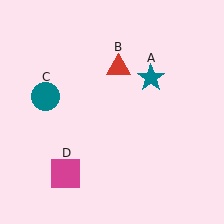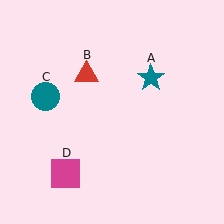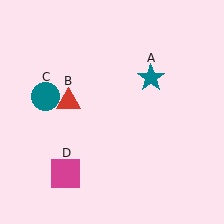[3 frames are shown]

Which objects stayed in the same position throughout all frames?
Teal star (object A) and teal circle (object C) and magenta square (object D) remained stationary.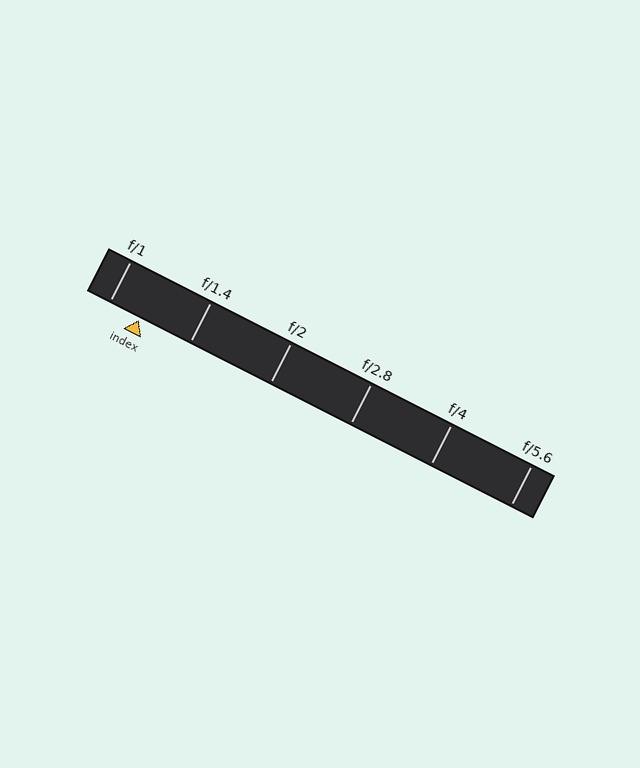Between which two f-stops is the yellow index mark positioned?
The index mark is between f/1 and f/1.4.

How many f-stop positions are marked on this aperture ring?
There are 6 f-stop positions marked.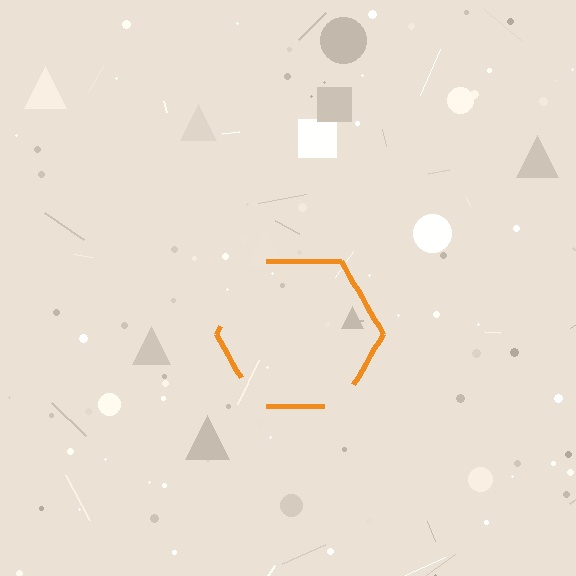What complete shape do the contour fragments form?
The contour fragments form a hexagon.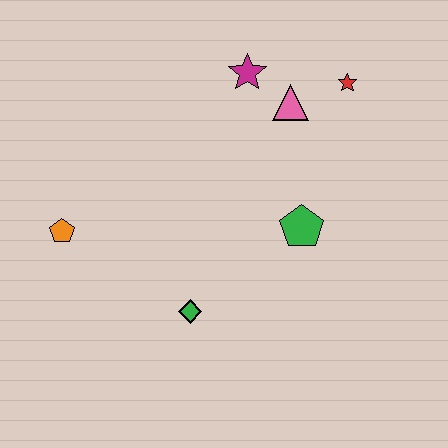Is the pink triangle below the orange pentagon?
No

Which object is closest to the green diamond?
The green pentagon is closest to the green diamond.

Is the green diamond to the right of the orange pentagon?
Yes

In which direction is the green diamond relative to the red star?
The green diamond is below the red star.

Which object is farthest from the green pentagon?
The orange pentagon is farthest from the green pentagon.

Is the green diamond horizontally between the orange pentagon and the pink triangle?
Yes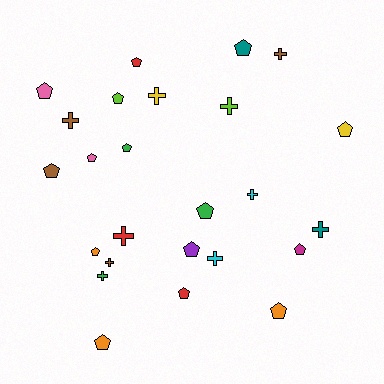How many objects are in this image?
There are 25 objects.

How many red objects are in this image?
There are 3 red objects.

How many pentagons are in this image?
There are 15 pentagons.